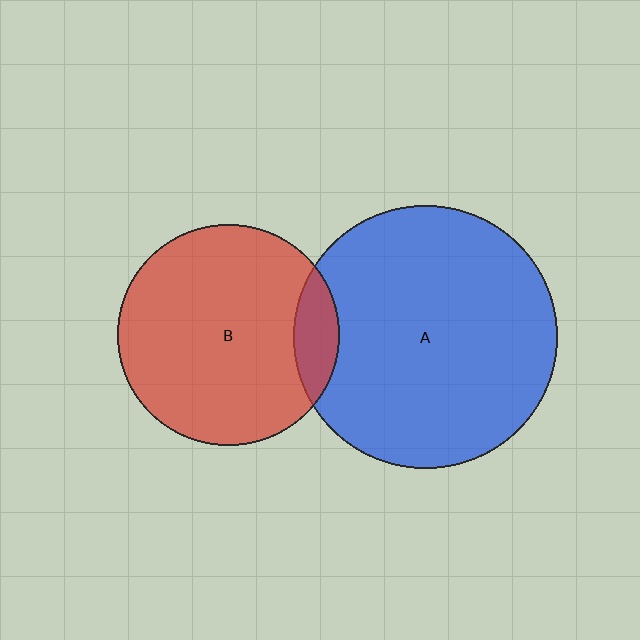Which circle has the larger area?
Circle A (blue).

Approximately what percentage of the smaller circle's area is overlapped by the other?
Approximately 10%.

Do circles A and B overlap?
Yes.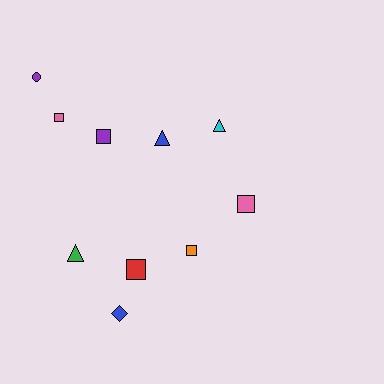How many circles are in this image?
There is 1 circle.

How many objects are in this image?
There are 10 objects.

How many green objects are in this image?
There is 1 green object.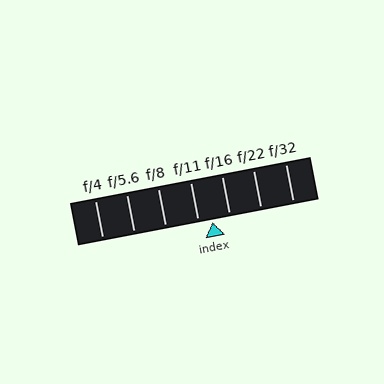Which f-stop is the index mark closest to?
The index mark is closest to f/11.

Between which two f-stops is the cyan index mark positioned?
The index mark is between f/11 and f/16.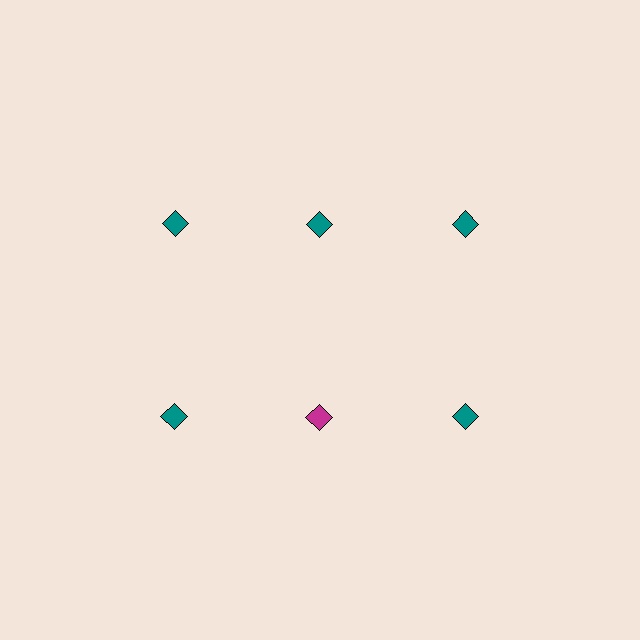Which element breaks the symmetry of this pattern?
The magenta diamond in the second row, second from left column breaks the symmetry. All other shapes are teal diamonds.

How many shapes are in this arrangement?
There are 6 shapes arranged in a grid pattern.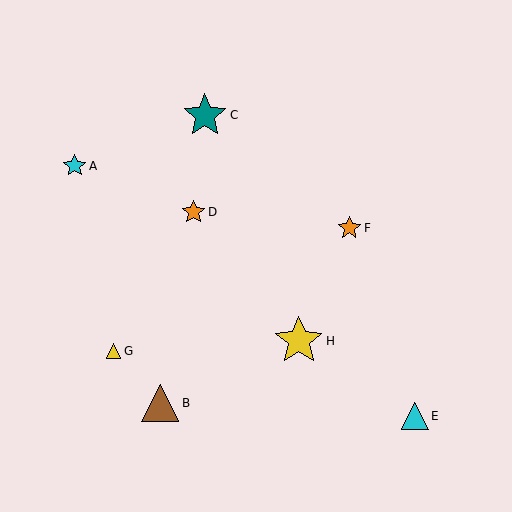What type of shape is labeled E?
Shape E is a cyan triangle.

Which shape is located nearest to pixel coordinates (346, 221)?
The orange star (labeled F) at (349, 228) is nearest to that location.